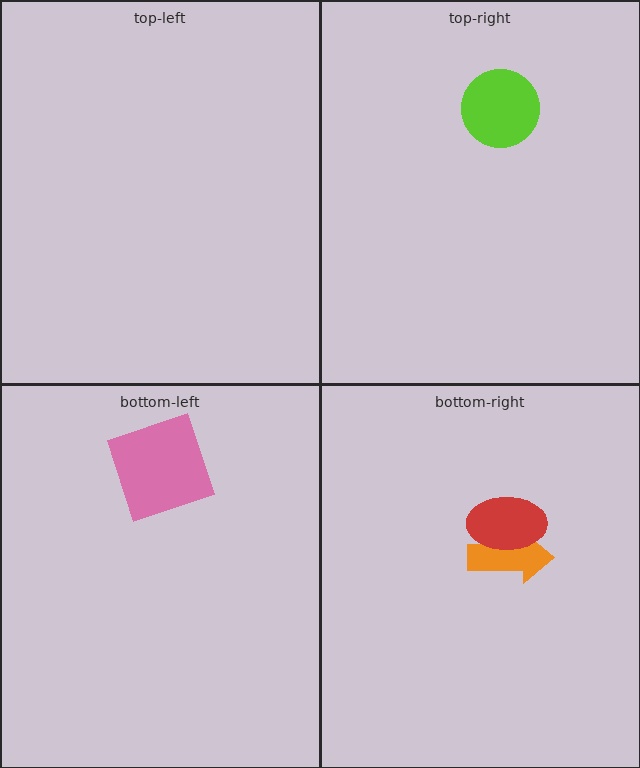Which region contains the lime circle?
The top-right region.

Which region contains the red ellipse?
The bottom-right region.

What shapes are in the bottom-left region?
The pink square.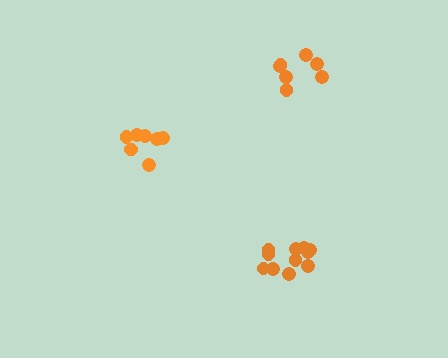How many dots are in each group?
Group 1: 11 dots, Group 2: 7 dots, Group 3: 7 dots (25 total).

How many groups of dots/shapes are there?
There are 3 groups.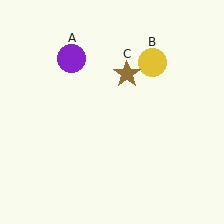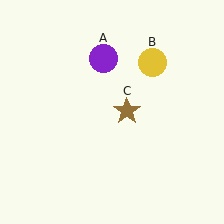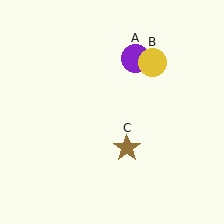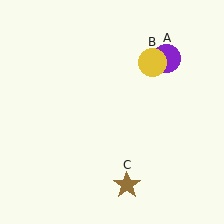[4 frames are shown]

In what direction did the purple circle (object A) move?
The purple circle (object A) moved right.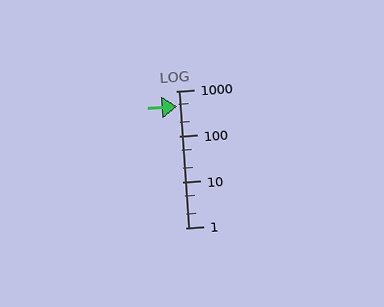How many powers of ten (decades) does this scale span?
The scale spans 3 decades, from 1 to 1000.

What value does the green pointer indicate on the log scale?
The pointer indicates approximately 450.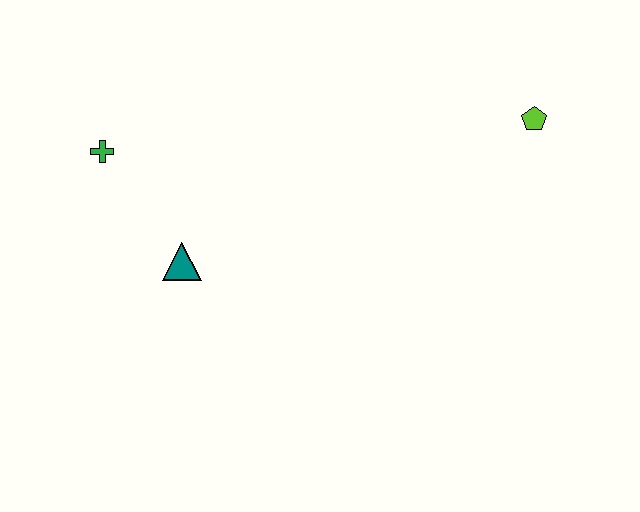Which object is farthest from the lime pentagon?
The green cross is farthest from the lime pentagon.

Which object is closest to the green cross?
The teal triangle is closest to the green cross.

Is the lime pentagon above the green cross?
Yes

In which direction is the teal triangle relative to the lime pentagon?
The teal triangle is to the left of the lime pentagon.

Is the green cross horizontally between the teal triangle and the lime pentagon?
No